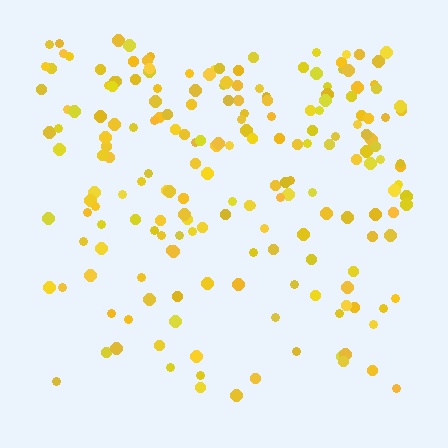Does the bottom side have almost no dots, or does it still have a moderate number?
Still a moderate number, just noticeably fewer than the top.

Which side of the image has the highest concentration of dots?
The top.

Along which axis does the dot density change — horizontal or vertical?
Vertical.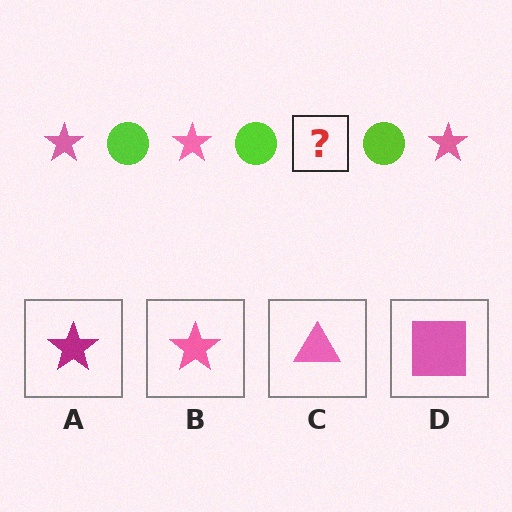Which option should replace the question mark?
Option B.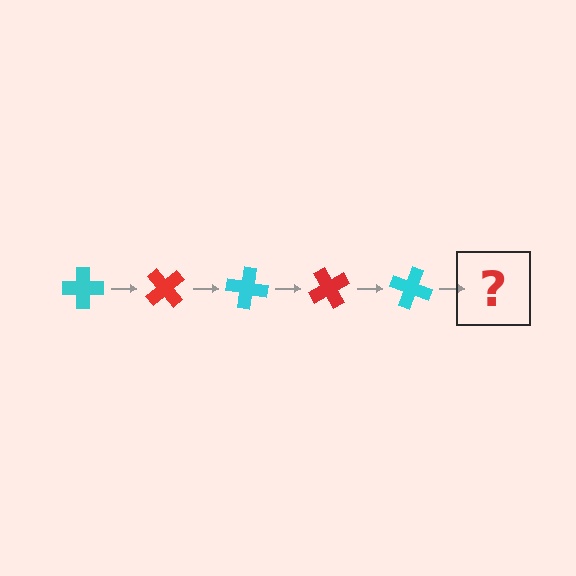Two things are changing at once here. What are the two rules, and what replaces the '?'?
The two rules are that it rotates 50 degrees each step and the color cycles through cyan and red. The '?' should be a red cross, rotated 250 degrees from the start.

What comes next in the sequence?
The next element should be a red cross, rotated 250 degrees from the start.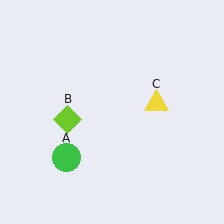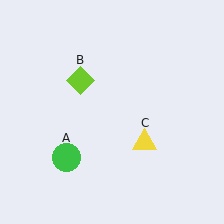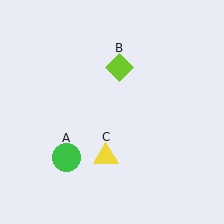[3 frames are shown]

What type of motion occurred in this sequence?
The lime diamond (object B), yellow triangle (object C) rotated clockwise around the center of the scene.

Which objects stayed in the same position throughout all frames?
Green circle (object A) remained stationary.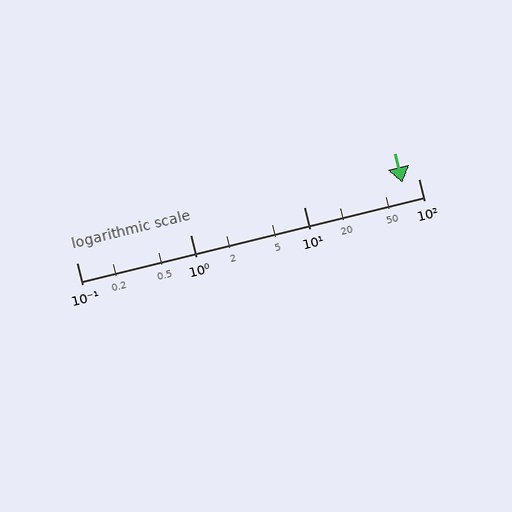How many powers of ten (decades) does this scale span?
The scale spans 3 decades, from 0.1 to 100.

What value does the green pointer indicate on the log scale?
The pointer indicates approximately 72.